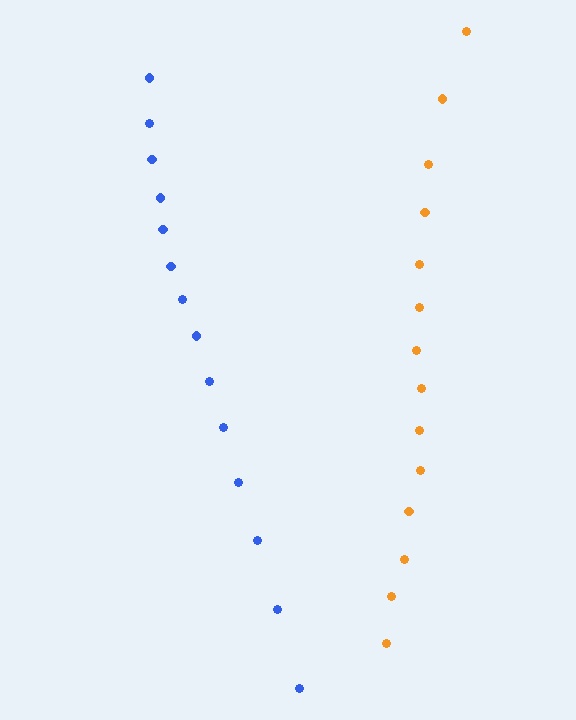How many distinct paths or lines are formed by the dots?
There are 2 distinct paths.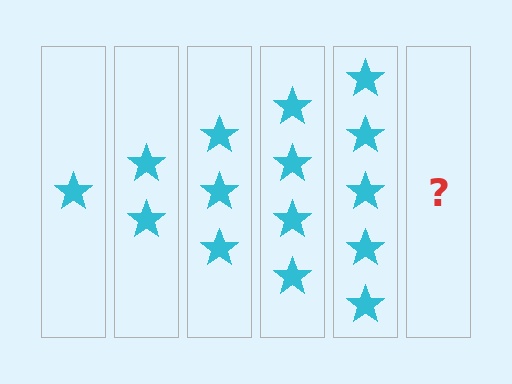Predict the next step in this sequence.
The next step is 6 stars.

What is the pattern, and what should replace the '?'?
The pattern is that each step adds one more star. The '?' should be 6 stars.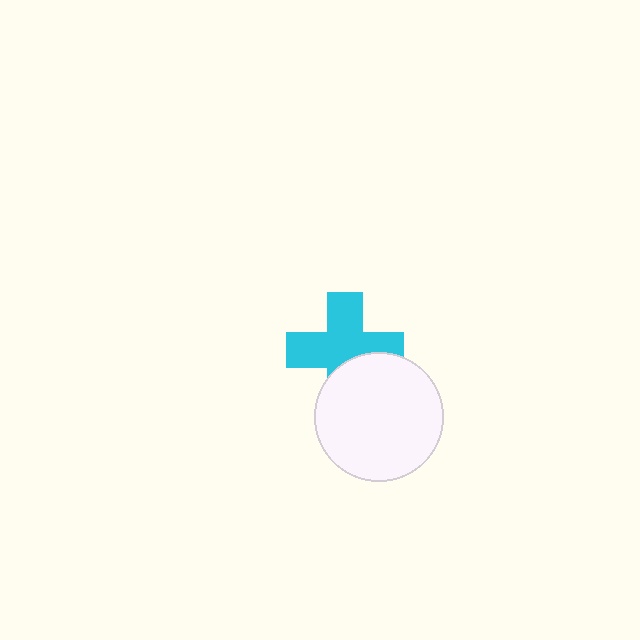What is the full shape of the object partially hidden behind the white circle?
The partially hidden object is a cyan cross.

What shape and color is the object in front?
The object in front is a white circle.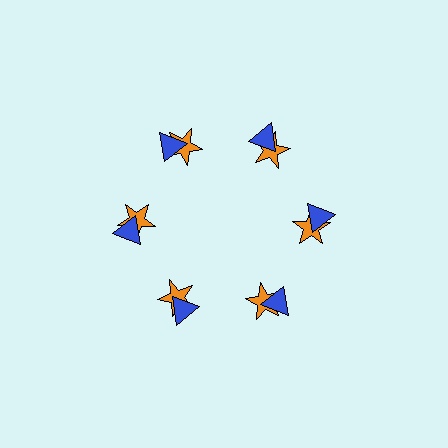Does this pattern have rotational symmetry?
Yes, this pattern has 6-fold rotational symmetry. It looks the same after rotating 60 degrees around the center.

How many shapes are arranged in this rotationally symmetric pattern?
There are 12 shapes, arranged in 6 groups of 2.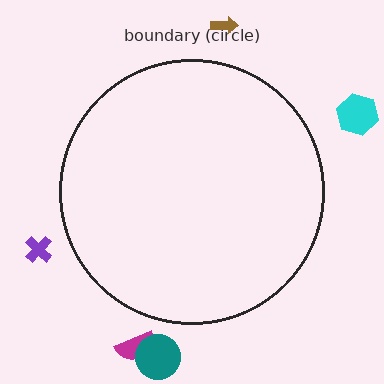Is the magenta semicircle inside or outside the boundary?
Outside.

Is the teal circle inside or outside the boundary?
Outside.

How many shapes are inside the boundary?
0 inside, 5 outside.